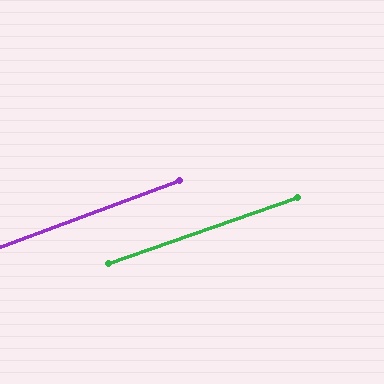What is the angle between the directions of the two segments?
Approximately 1 degree.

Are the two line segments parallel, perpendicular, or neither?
Parallel — their directions differ by only 1.0°.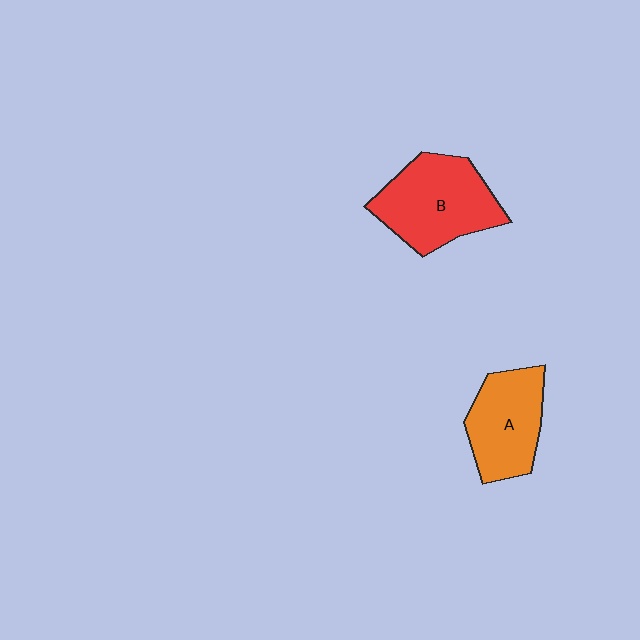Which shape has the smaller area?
Shape A (orange).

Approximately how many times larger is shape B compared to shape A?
Approximately 1.3 times.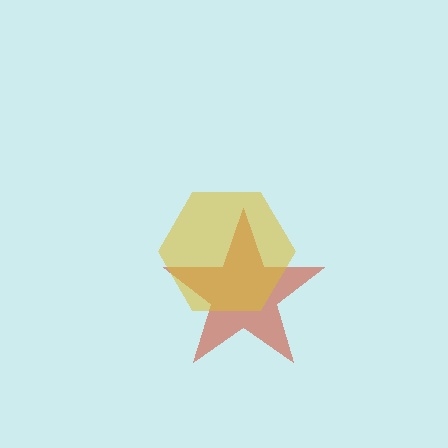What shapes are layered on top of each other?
The layered shapes are: a red star, a yellow hexagon.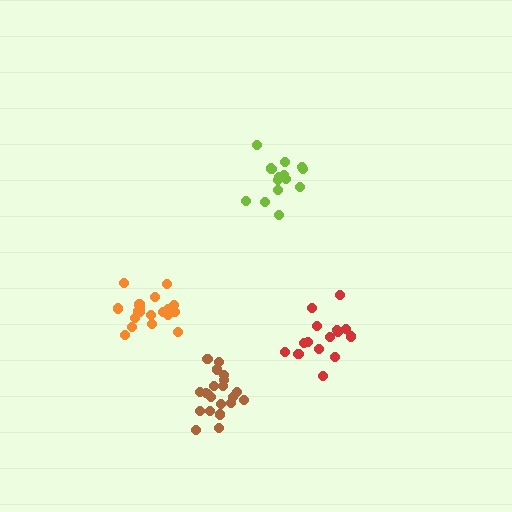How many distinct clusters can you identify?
There are 4 distinct clusters.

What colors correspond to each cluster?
The clusters are colored: red, lime, orange, brown.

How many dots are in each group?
Group 1: 15 dots, Group 2: 15 dots, Group 3: 19 dots, Group 4: 21 dots (70 total).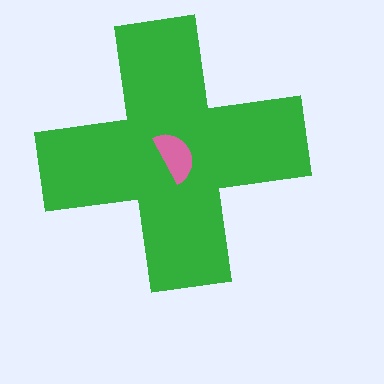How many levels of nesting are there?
2.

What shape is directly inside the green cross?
The pink semicircle.